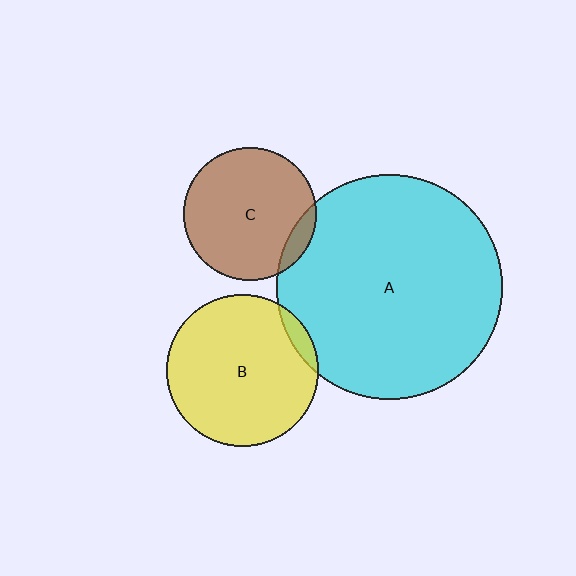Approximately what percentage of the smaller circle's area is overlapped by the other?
Approximately 5%.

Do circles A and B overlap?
Yes.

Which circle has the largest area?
Circle A (cyan).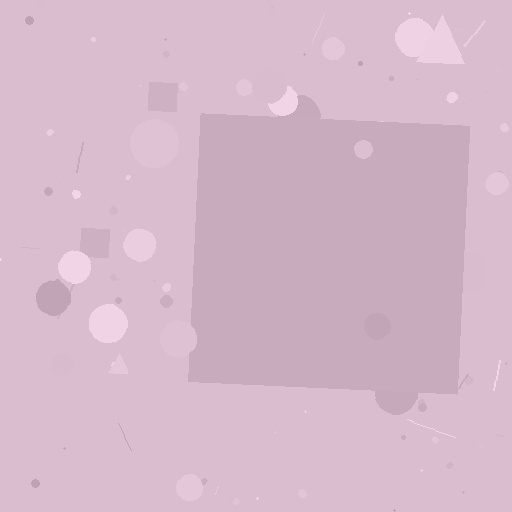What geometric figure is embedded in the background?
A square is embedded in the background.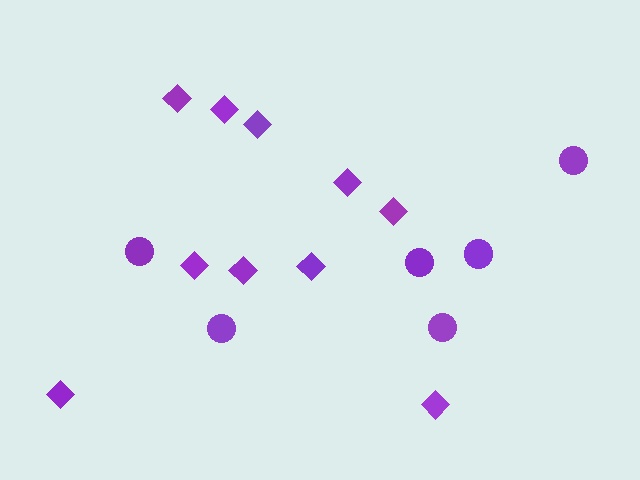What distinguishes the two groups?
There are 2 groups: one group of circles (6) and one group of diamonds (10).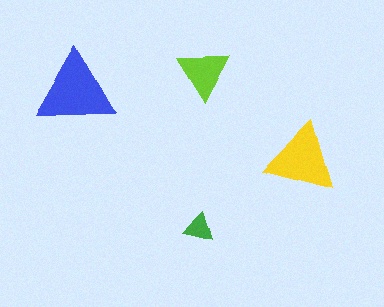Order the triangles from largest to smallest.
the blue one, the yellow one, the lime one, the green one.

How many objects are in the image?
There are 4 objects in the image.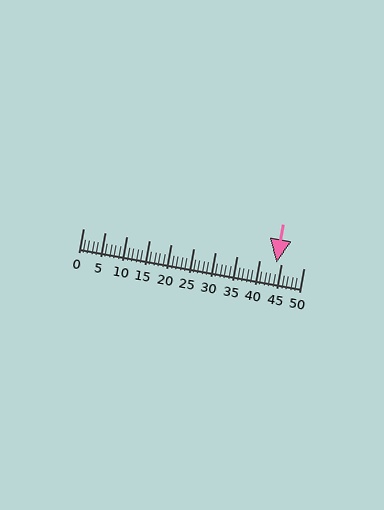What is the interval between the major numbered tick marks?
The major tick marks are spaced 5 units apart.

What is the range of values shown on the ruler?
The ruler shows values from 0 to 50.